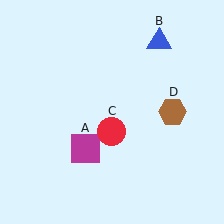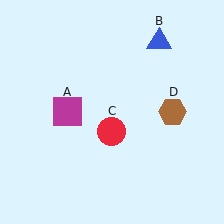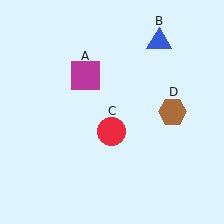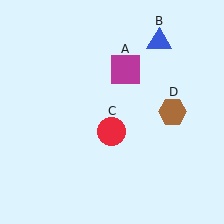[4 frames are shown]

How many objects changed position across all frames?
1 object changed position: magenta square (object A).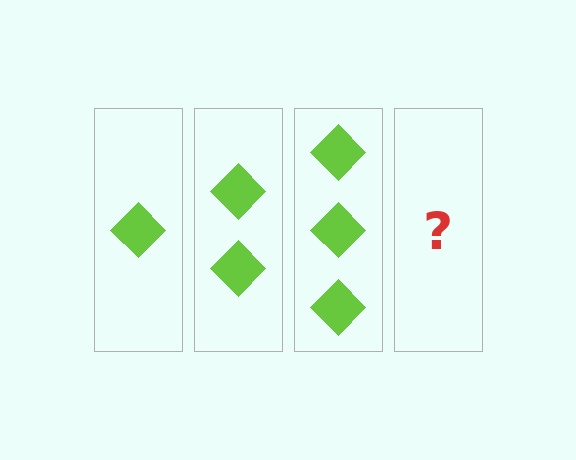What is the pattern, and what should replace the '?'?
The pattern is that each step adds one more diamond. The '?' should be 4 diamonds.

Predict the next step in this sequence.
The next step is 4 diamonds.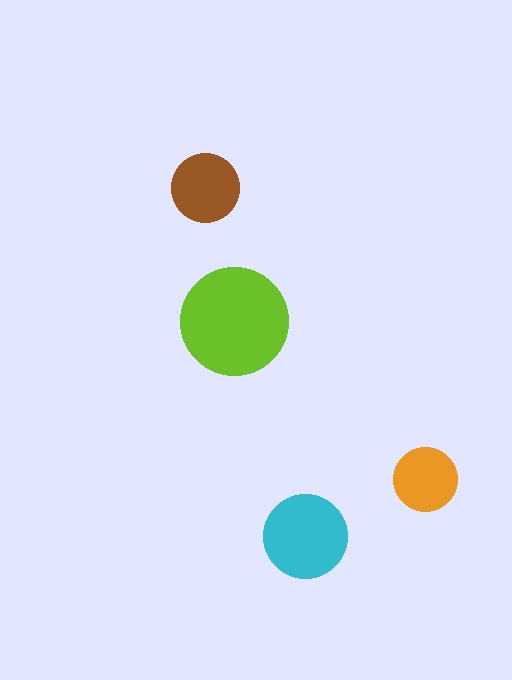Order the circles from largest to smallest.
the lime one, the cyan one, the brown one, the orange one.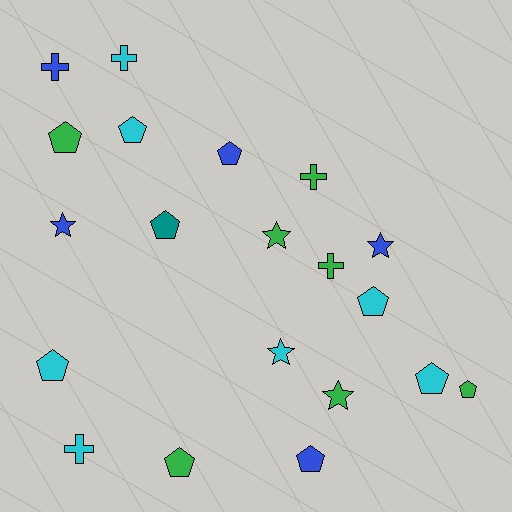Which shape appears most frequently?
Pentagon, with 10 objects.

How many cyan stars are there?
There is 1 cyan star.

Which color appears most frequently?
Green, with 7 objects.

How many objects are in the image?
There are 20 objects.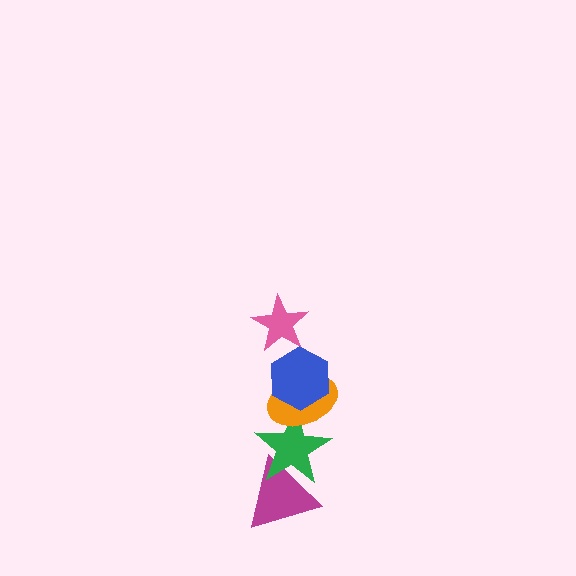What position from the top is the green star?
The green star is 4th from the top.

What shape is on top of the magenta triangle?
The green star is on top of the magenta triangle.